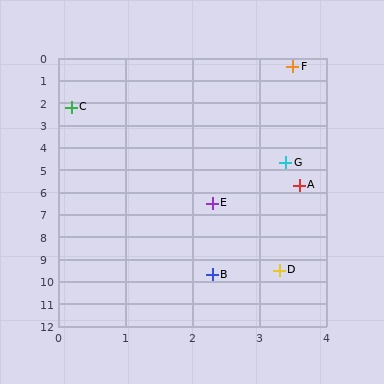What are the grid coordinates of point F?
Point F is at approximately (3.5, 0.4).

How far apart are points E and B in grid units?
Points E and B are about 3.2 grid units apart.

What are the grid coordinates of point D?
Point D is at approximately (3.3, 9.5).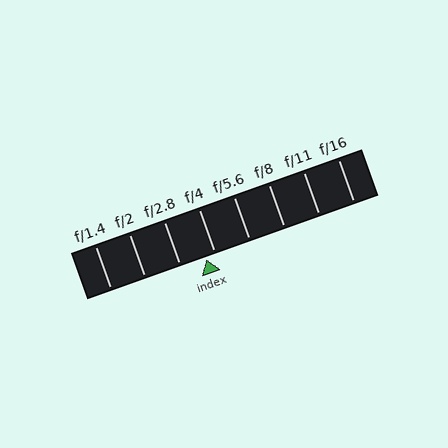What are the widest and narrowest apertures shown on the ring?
The widest aperture shown is f/1.4 and the narrowest is f/16.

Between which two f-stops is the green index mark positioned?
The index mark is between f/2.8 and f/4.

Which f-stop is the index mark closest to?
The index mark is closest to f/4.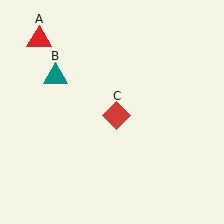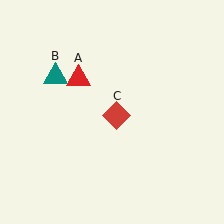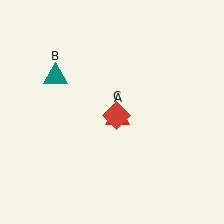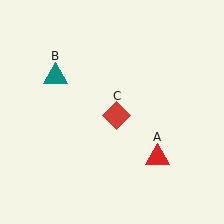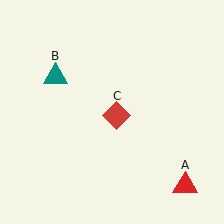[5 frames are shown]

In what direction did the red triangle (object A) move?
The red triangle (object A) moved down and to the right.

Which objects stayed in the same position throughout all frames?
Teal triangle (object B) and red diamond (object C) remained stationary.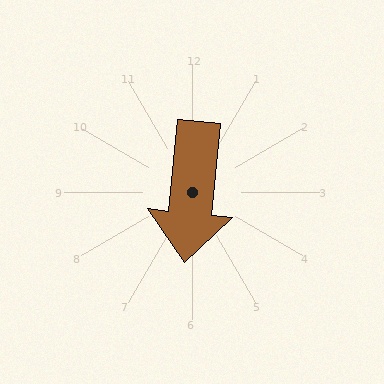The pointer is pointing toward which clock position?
Roughly 6 o'clock.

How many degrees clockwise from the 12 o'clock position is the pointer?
Approximately 186 degrees.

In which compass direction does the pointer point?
South.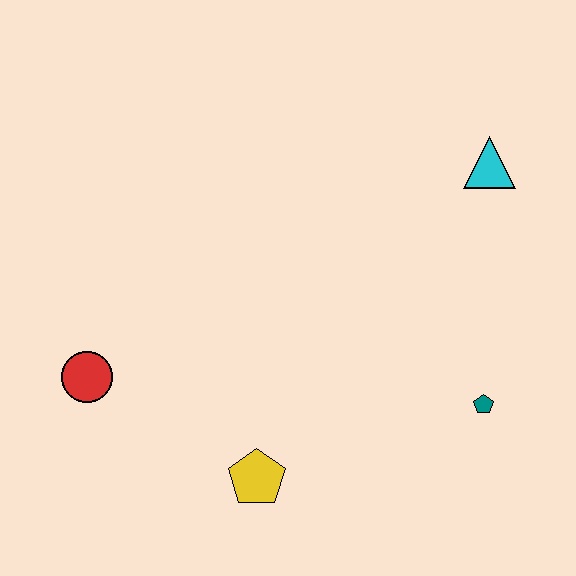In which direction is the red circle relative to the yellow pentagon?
The red circle is to the left of the yellow pentagon.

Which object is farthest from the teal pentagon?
The red circle is farthest from the teal pentagon.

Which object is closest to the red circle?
The yellow pentagon is closest to the red circle.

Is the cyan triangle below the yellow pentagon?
No